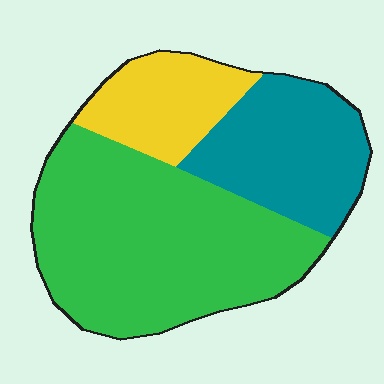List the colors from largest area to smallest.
From largest to smallest: green, teal, yellow.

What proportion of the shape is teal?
Teal covers 27% of the shape.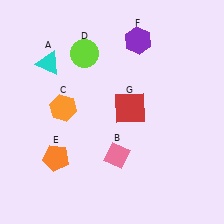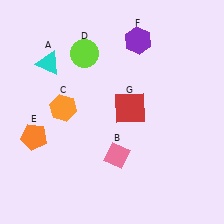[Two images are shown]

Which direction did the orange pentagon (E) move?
The orange pentagon (E) moved left.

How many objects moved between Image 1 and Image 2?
1 object moved between the two images.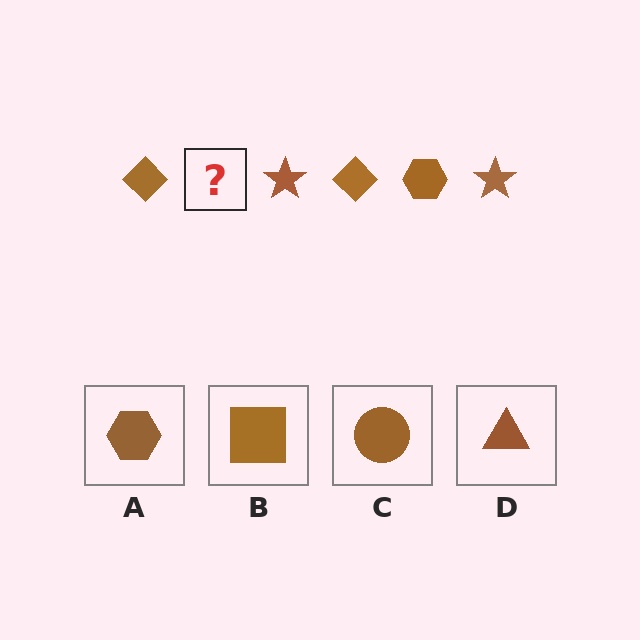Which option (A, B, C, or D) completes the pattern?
A.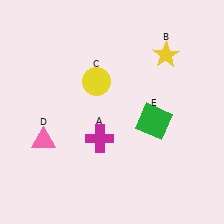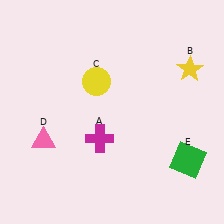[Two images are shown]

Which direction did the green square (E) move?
The green square (E) moved down.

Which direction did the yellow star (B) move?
The yellow star (B) moved right.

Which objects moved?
The objects that moved are: the yellow star (B), the green square (E).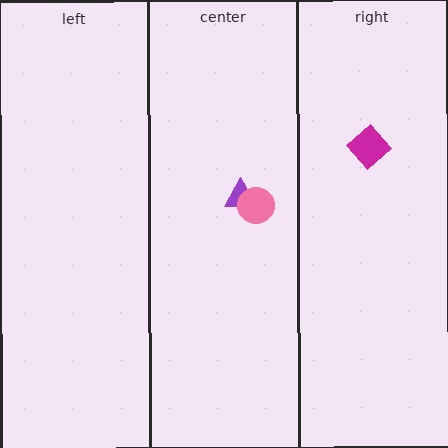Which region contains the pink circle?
The center region.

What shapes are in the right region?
The magenta diamond.